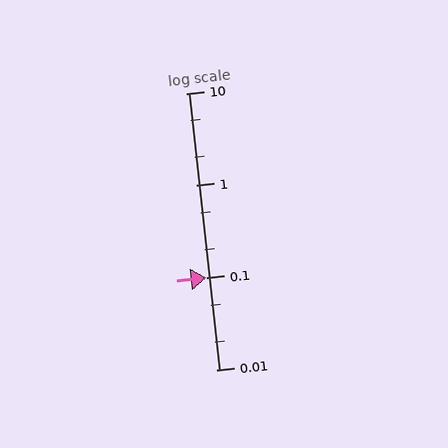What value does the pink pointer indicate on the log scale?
The pointer indicates approximately 0.1.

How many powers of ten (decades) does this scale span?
The scale spans 3 decades, from 0.01 to 10.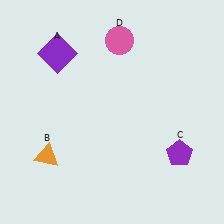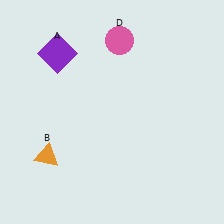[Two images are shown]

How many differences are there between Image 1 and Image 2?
There is 1 difference between the two images.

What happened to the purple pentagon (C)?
The purple pentagon (C) was removed in Image 2. It was in the bottom-right area of Image 1.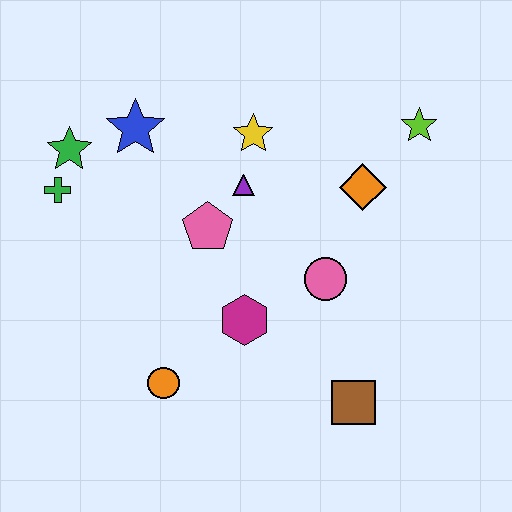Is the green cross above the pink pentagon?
Yes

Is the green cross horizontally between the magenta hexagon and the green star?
No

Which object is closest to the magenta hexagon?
The pink circle is closest to the magenta hexagon.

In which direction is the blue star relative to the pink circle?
The blue star is to the left of the pink circle.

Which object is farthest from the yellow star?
The brown square is farthest from the yellow star.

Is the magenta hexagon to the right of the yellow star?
No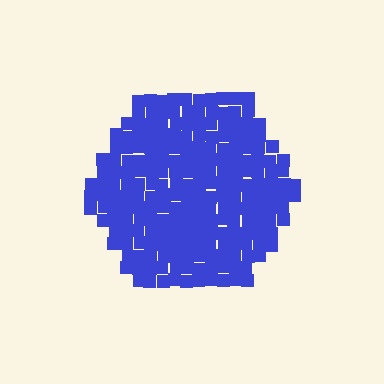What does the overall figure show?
The overall figure shows a hexagon.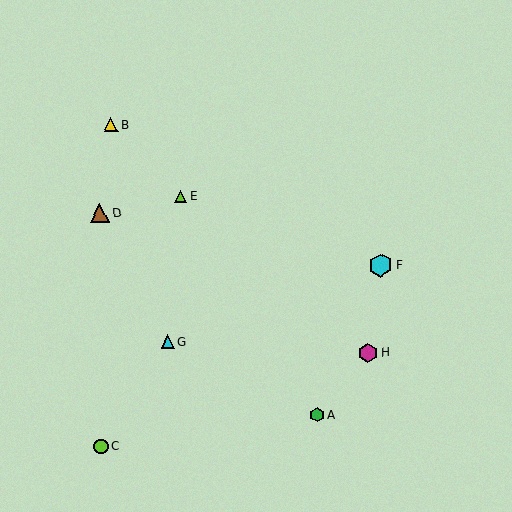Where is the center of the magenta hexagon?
The center of the magenta hexagon is at (368, 353).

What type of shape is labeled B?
Shape B is a yellow triangle.